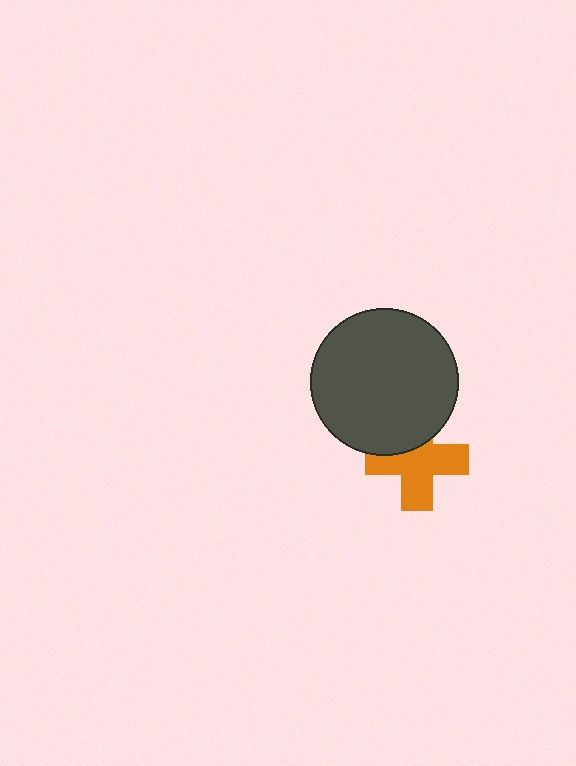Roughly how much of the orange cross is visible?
Most of it is visible (roughly 70%).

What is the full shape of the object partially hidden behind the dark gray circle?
The partially hidden object is an orange cross.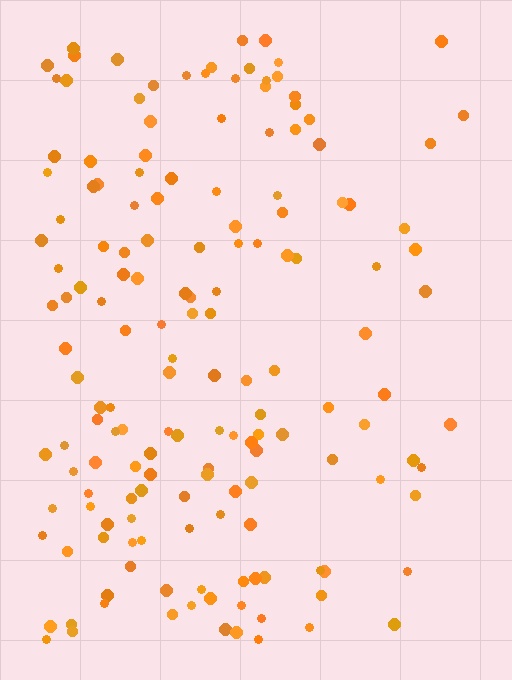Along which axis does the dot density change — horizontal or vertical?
Horizontal.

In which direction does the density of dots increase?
From right to left, with the left side densest.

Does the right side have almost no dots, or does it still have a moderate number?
Still a moderate number, just noticeably fewer than the left.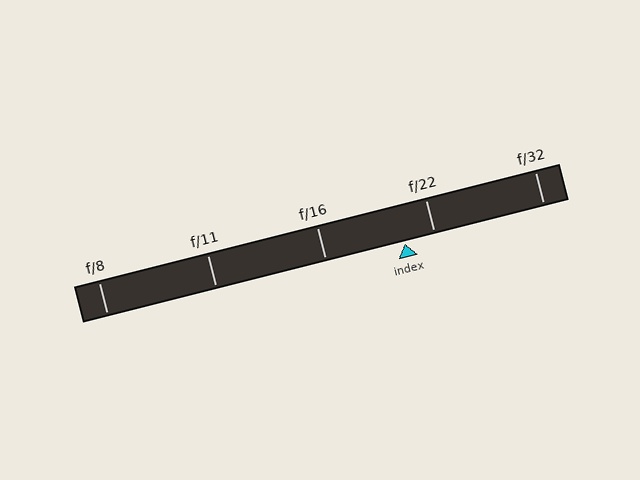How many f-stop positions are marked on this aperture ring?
There are 5 f-stop positions marked.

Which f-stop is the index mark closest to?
The index mark is closest to f/22.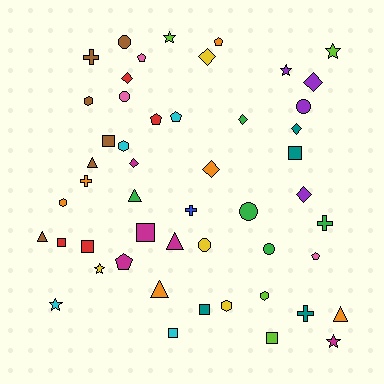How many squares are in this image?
There are 8 squares.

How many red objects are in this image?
There are 4 red objects.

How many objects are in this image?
There are 50 objects.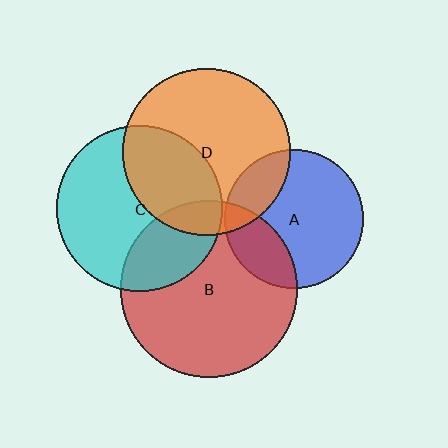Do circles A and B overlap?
Yes.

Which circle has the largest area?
Circle B (red).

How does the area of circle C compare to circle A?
Approximately 1.4 times.